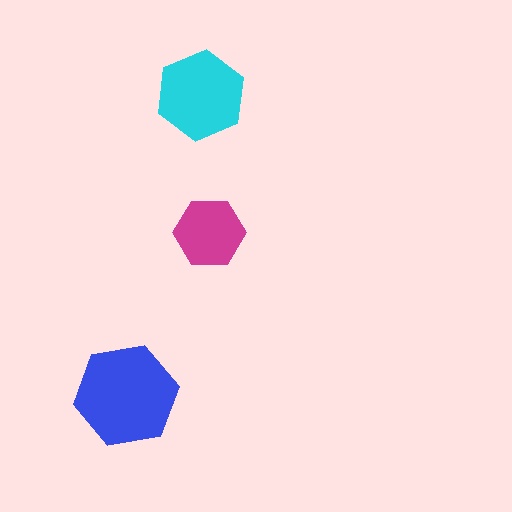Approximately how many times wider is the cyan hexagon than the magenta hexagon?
About 1.5 times wider.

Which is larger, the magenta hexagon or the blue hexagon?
The blue one.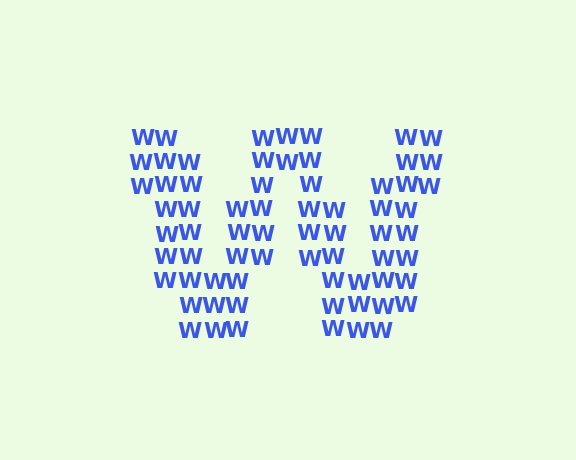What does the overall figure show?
The overall figure shows the letter W.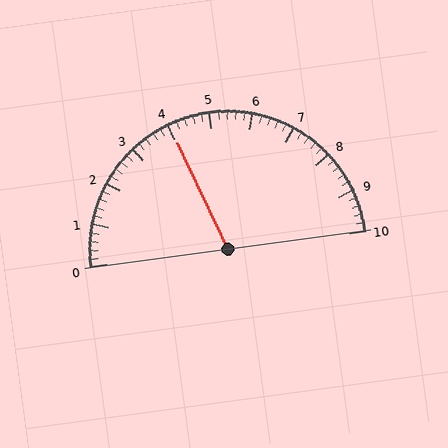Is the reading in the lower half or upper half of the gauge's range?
The reading is in the lower half of the range (0 to 10).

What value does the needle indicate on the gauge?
The needle indicates approximately 4.0.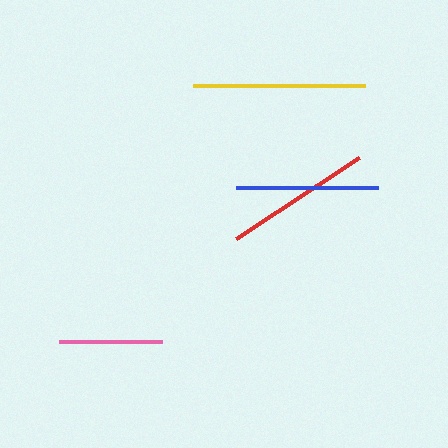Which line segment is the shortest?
The pink line is the shortest at approximately 103 pixels.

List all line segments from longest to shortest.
From longest to shortest: yellow, red, blue, pink.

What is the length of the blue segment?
The blue segment is approximately 142 pixels long.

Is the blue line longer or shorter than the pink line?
The blue line is longer than the pink line.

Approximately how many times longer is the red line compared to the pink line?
The red line is approximately 1.4 times the length of the pink line.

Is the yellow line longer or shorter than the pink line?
The yellow line is longer than the pink line.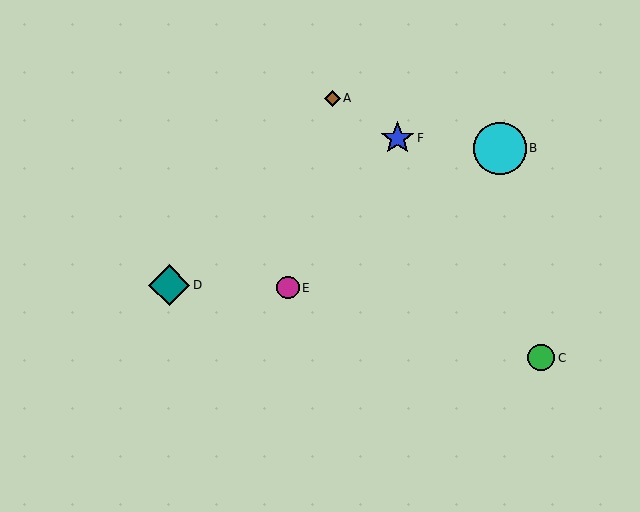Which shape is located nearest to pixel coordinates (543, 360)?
The green circle (labeled C) at (541, 358) is nearest to that location.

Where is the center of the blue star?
The center of the blue star is at (397, 138).